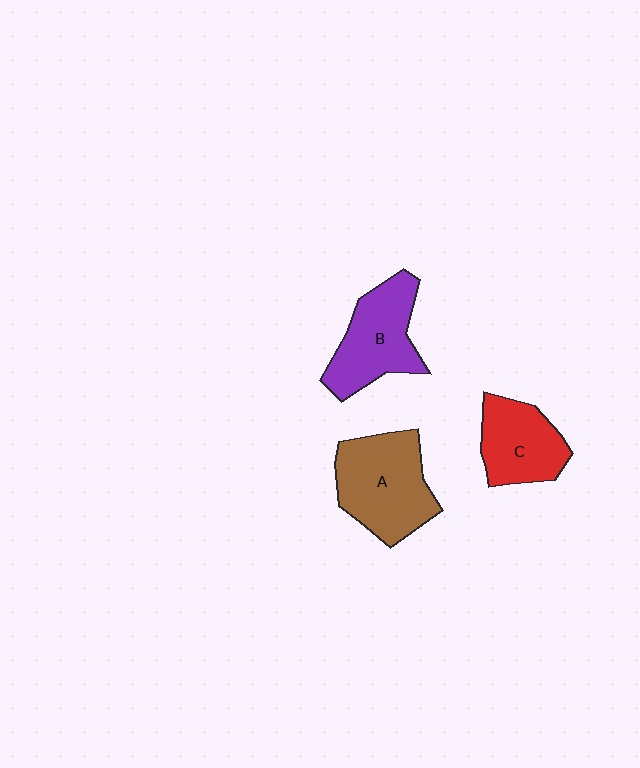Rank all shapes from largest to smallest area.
From largest to smallest: A (brown), B (purple), C (red).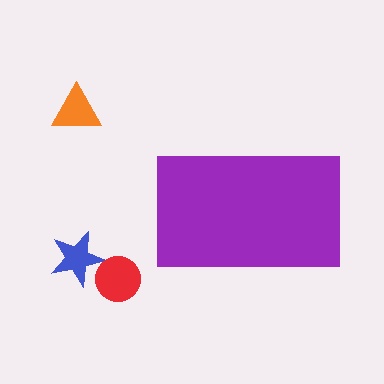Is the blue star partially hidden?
No, the blue star is fully visible.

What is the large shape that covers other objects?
A purple rectangle.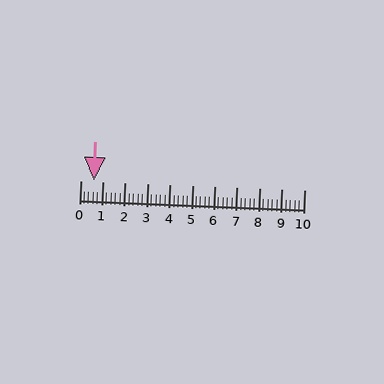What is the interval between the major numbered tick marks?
The major tick marks are spaced 1 units apart.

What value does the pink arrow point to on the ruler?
The pink arrow points to approximately 0.6.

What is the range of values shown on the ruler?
The ruler shows values from 0 to 10.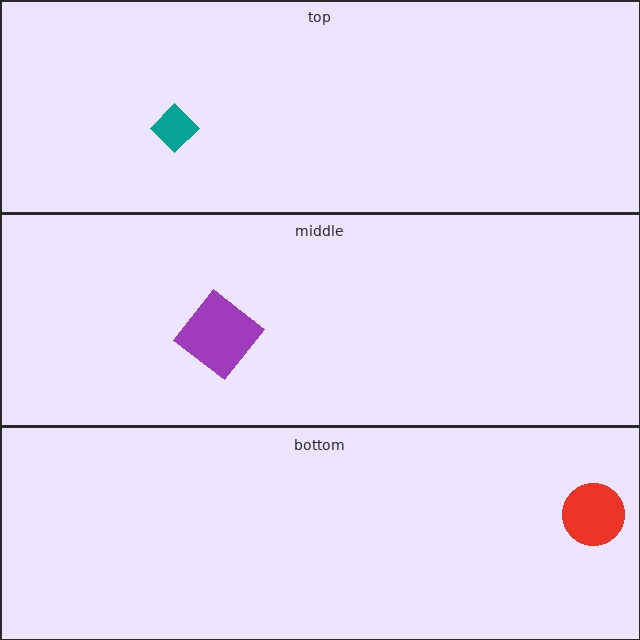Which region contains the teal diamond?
The top region.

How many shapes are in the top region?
1.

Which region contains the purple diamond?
The middle region.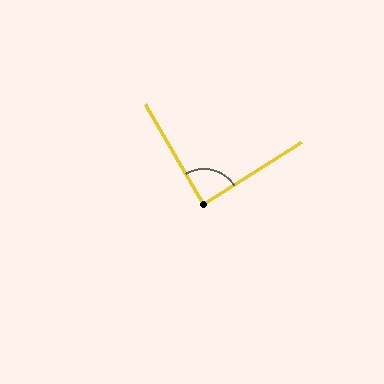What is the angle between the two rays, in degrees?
Approximately 88 degrees.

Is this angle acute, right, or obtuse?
It is approximately a right angle.